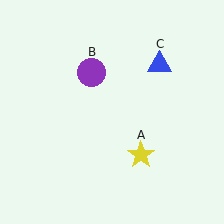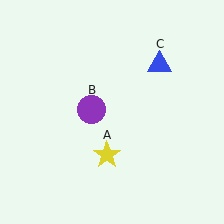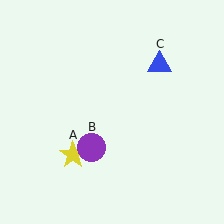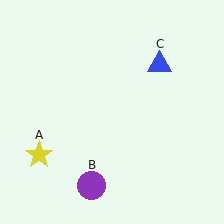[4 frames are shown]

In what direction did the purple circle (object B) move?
The purple circle (object B) moved down.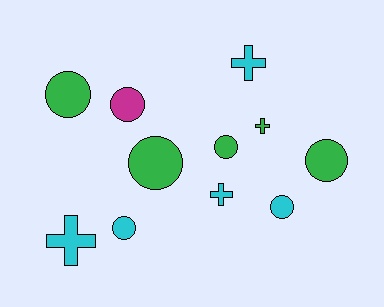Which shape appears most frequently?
Circle, with 7 objects.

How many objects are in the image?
There are 11 objects.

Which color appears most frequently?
Cyan, with 5 objects.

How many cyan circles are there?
There are 2 cyan circles.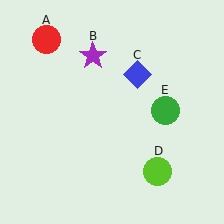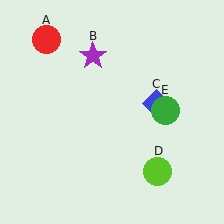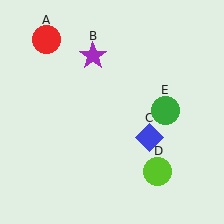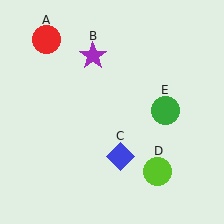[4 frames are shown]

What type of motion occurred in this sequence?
The blue diamond (object C) rotated clockwise around the center of the scene.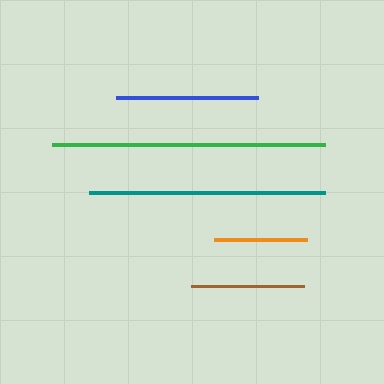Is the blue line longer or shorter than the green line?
The green line is longer than the blue line.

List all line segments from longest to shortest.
From longest to shortest: green, teal, blue, brown, orange.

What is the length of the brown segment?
The brown segment is approximately 113 pixels long.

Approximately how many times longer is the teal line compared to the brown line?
The teal line is approximately 2.1 times the length of the brown line.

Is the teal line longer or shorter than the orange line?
The teal line is longer than the orange line.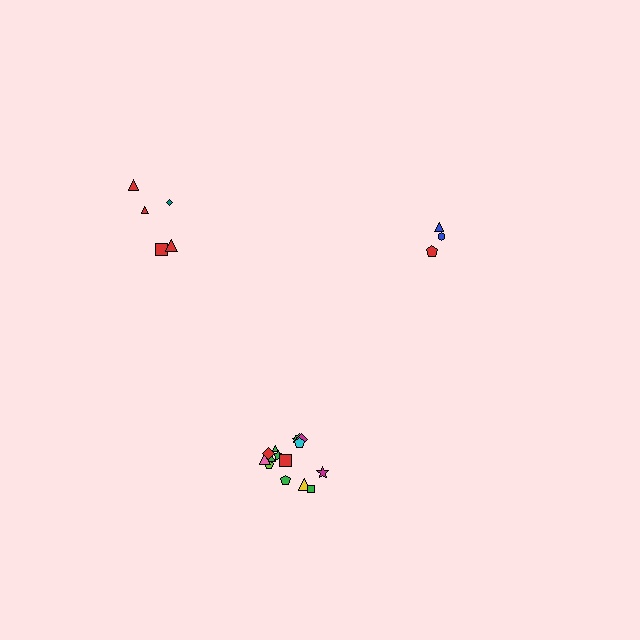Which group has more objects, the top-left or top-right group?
The top-left group.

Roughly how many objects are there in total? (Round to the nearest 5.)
Roughly 25 objects in total.